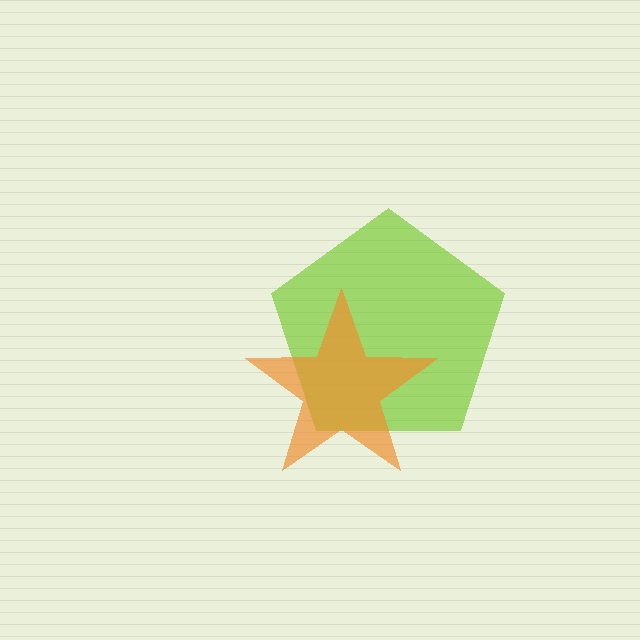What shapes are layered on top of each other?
The layered shapes are: a lime pentagon, an orange star.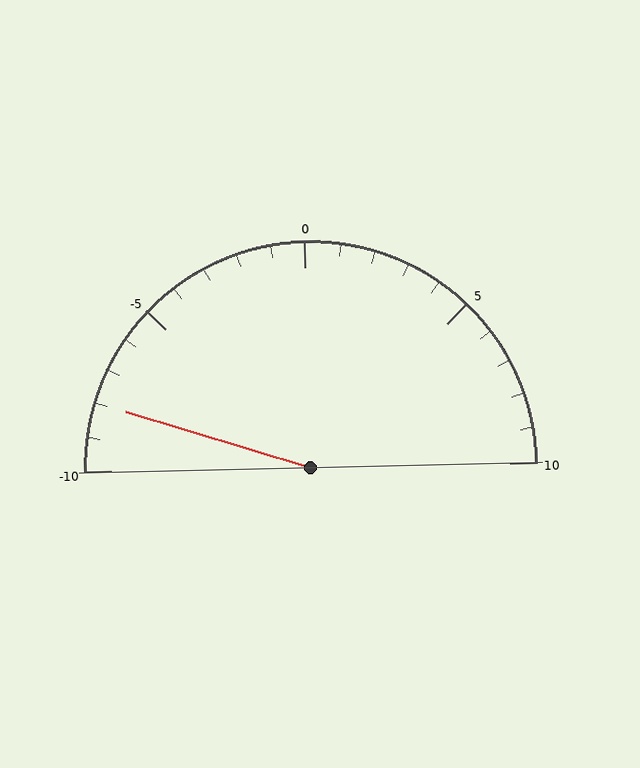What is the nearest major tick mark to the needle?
The nearest major tick mark is -10.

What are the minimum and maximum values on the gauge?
The gauge ranges from -10 to 10.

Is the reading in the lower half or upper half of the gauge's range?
The reading is in the lower half of the range (-10 to 10).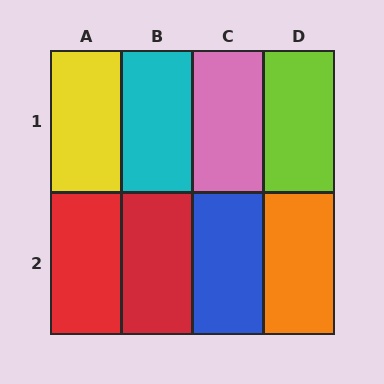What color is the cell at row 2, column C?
Blue.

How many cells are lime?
1 cell is lime.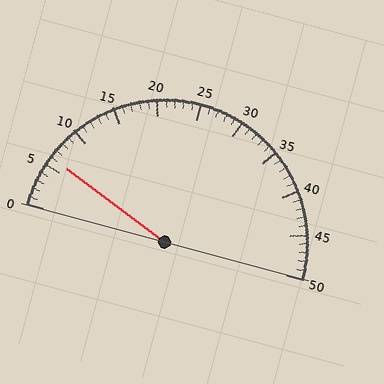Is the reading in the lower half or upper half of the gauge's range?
The reading is in the lower half of the range (0 to 50).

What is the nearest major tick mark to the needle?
The nearest major tick mark is 5.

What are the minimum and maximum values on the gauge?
The gauge ranges from 0 to 50.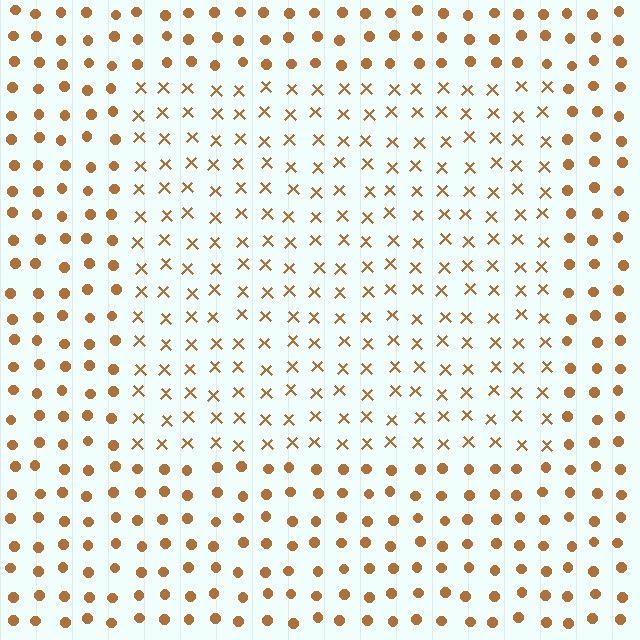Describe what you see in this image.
The image is filled with small brown elements arranged in a uniform grid. A rectangle-shaped region contains X marks, while the surrounding area contains circles. The boundary is defined purely by the change in element shape.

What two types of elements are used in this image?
The image uses X marks inside the rectangle region and circles outside it.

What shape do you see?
I see a rectangle.